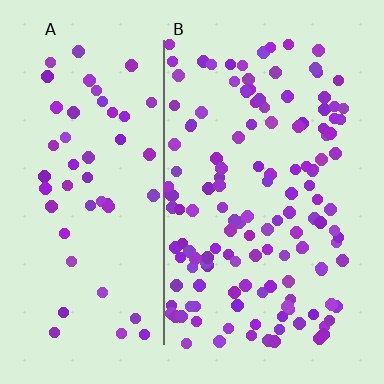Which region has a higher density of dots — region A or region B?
B (the right).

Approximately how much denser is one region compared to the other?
Approximately 2.6× — region B over region A.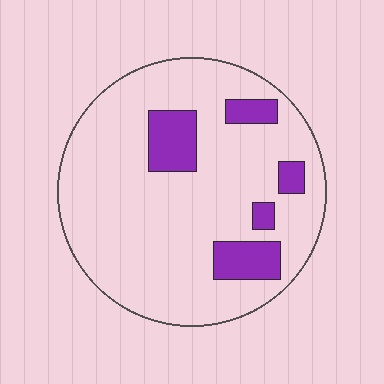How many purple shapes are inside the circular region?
5.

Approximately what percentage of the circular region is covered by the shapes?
Approximately 15%.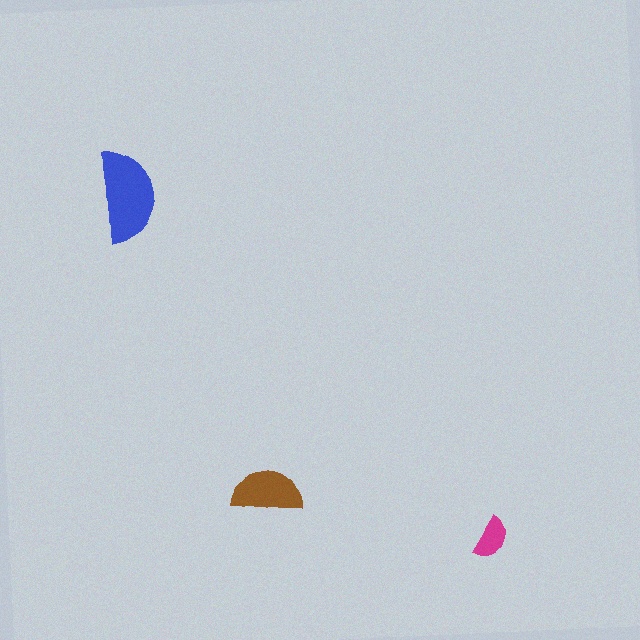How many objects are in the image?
There are 3 objects in the image.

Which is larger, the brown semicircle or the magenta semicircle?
The brown one.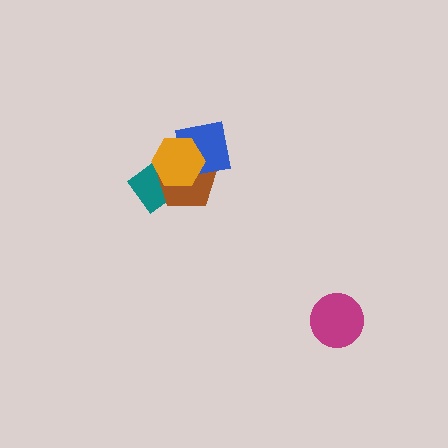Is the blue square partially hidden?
Yes, it is partially covered by another shape.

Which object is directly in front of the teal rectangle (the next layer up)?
The brown pentagon is directly in front of the teal rectangle.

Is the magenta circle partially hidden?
No, no other shape covers it.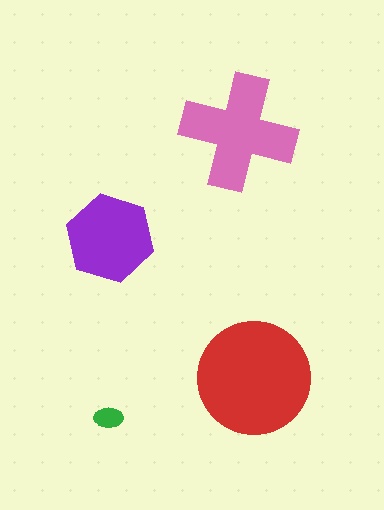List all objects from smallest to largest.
The green ellipse, the purple hexagon, the pink cross, the red circle.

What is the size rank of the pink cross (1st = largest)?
2nd.